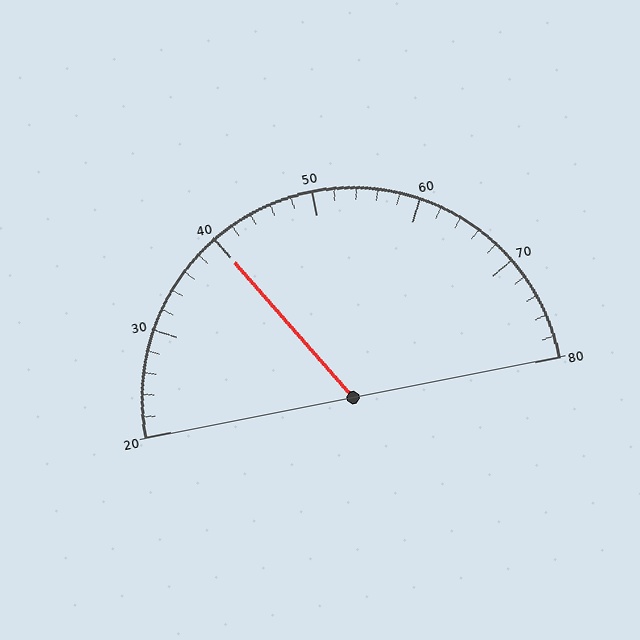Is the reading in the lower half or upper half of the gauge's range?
The reading is in the lower half of the range (20 to 80).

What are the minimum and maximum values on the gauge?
The gauge ranges from 20 to 80.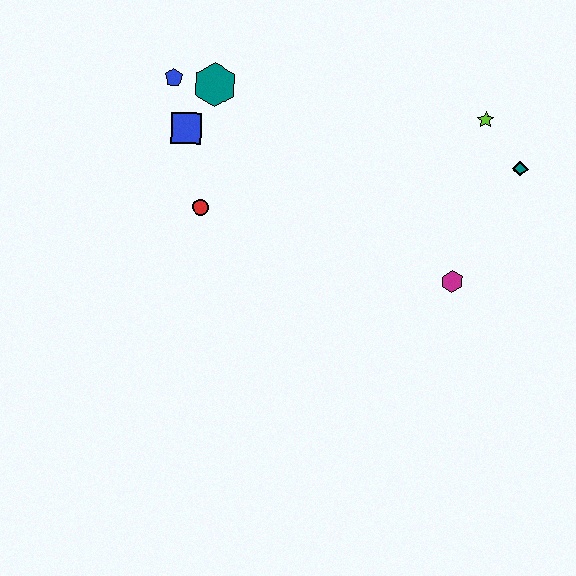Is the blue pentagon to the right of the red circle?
No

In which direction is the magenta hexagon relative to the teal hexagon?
The magenta hexagon is to the right of the teal hexagon.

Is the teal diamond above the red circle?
Yes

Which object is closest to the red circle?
The blue square is closest to the red circle.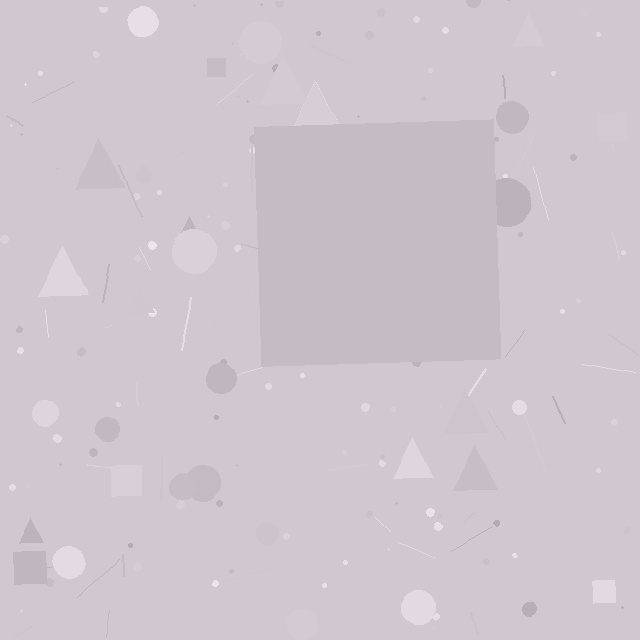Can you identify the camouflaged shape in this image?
The camouflaged shape is a square.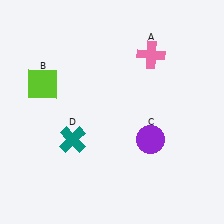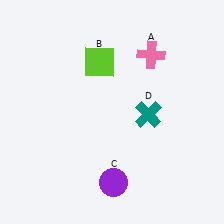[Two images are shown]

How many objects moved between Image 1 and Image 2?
3 objects moved between the two images.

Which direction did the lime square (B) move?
The lime square (B) moved right.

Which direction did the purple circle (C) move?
The purple circle (C) moved down.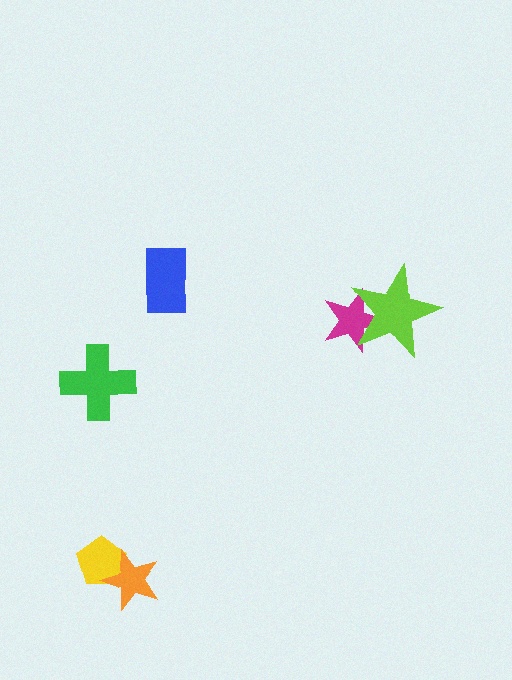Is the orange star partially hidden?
No, no other shape covers it.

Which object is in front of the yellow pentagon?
The orange star is in front of the yellow pentagon.